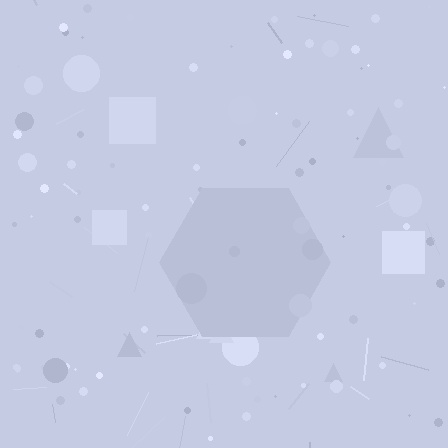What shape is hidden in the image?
A hexagon is hidden in the image.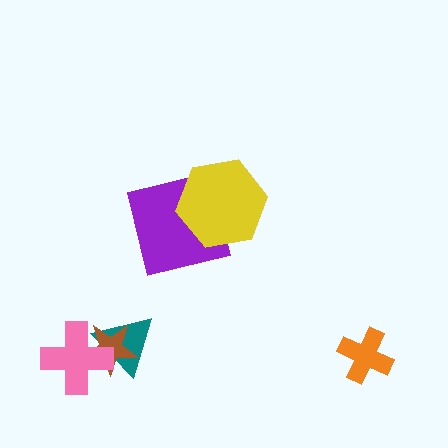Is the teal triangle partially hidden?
Yes, it is partially covered by another shape.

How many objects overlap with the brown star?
2 objects overlap with the brown star.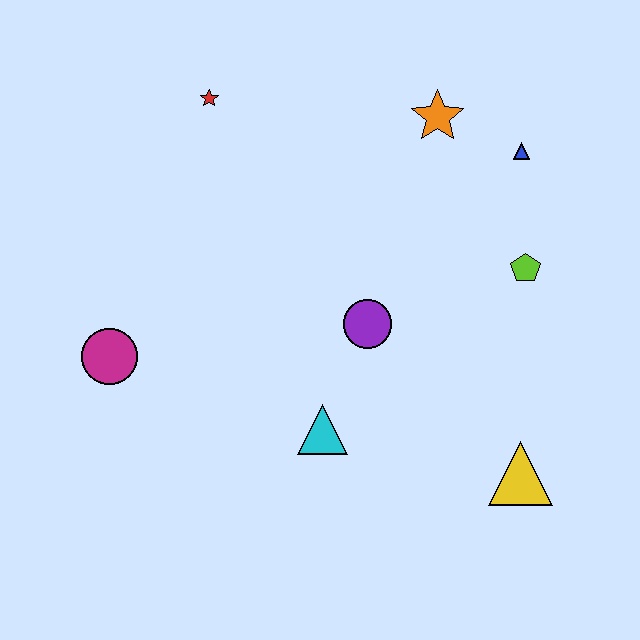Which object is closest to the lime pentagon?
The blue triangle is closest to the lime pentagon.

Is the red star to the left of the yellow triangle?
Yes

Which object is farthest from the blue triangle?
The magenta circle is farthest from the blue triangle.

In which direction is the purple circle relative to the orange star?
The purple circle is below the orange star.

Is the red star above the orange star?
Yes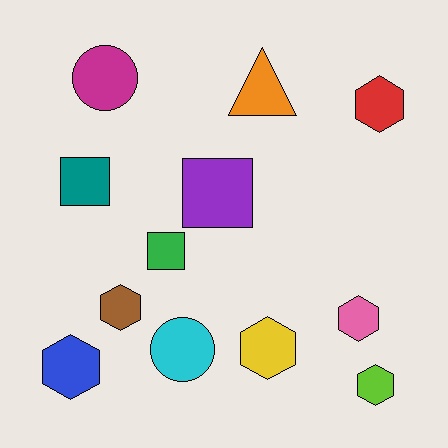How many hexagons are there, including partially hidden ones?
There are 6 hexagons.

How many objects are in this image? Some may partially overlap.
There are 12 objects.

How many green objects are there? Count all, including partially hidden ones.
There is 1 green object.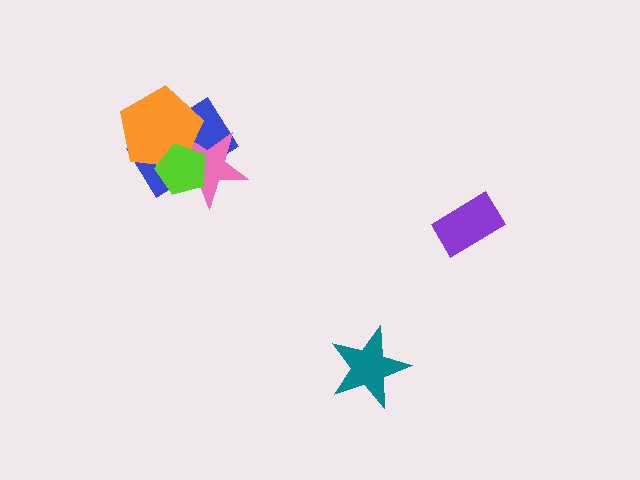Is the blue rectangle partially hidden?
Yes, it is partially covered by another shape.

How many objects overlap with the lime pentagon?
3 objects overlap with the lime pentagon.